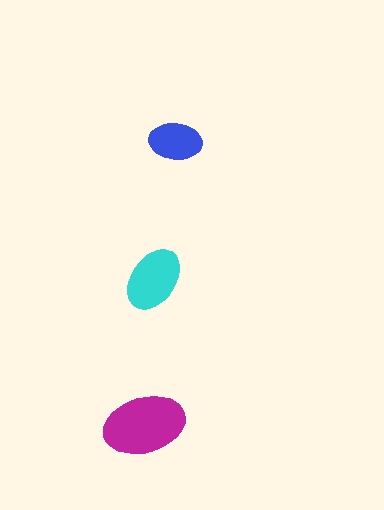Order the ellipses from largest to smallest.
the magenta one, the cyan one, the blue one.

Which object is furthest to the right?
The blue ellipse is rightmost.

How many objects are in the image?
There are 3 objects in the image.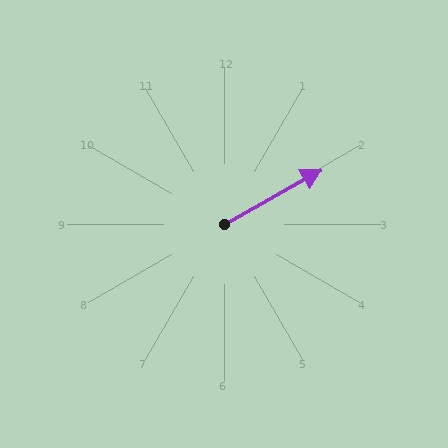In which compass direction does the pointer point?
Northeast.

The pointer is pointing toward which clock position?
Roughly 2 o'clock.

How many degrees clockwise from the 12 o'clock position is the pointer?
Approximately 61 degrees.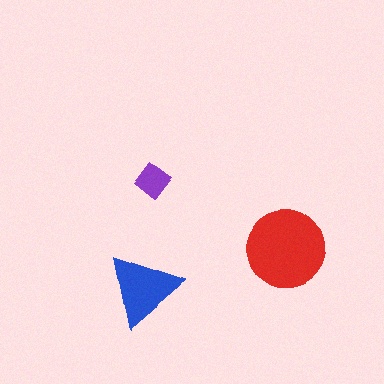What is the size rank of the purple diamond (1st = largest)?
3rd.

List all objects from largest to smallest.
The red circle, the blue triangle, the purple diamond.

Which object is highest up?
The purple diamond is topmost.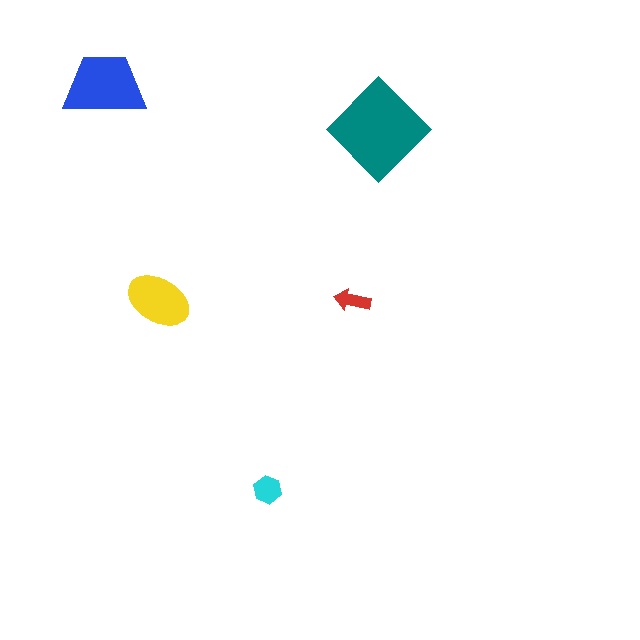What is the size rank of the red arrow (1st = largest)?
5th.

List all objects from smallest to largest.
The red arrow, the cyan hexagon, the yellow ellipse, the blue trapezoid, the teal diamond.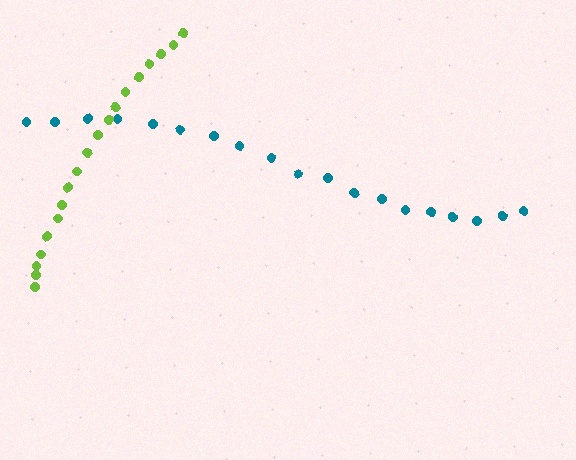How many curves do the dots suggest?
There are 2 distinct paths.